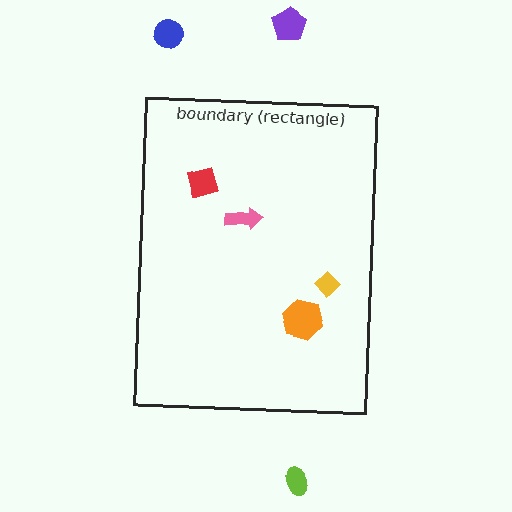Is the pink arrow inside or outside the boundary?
Inside.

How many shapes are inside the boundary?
4 inside, 3 outside.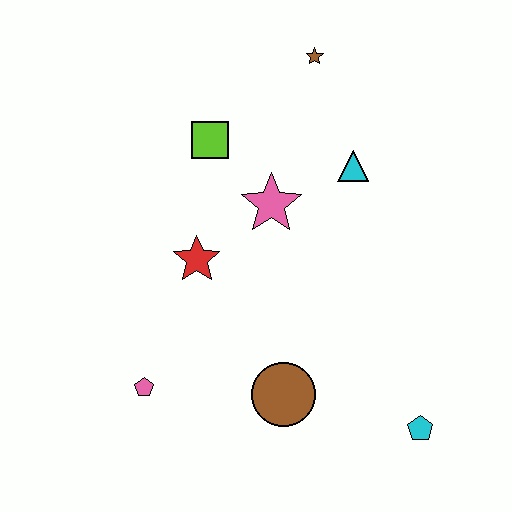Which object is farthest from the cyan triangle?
The pink pentagon is farthest from the cyan triangle.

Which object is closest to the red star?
The pink star is closest to the red star.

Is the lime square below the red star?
No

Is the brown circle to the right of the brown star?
No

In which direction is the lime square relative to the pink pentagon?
The lime square is above the pink pentagon.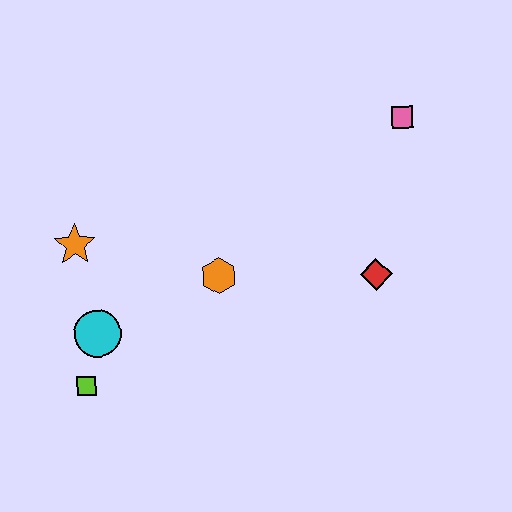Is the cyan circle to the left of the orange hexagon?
Yes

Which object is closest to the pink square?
The red diamond is closest to the pink square.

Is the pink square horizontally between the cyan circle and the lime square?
No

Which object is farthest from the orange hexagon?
The pink square is farthest from the orange hexagon.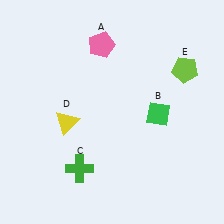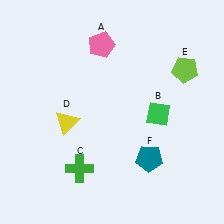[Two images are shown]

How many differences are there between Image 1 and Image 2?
There is 1 difference between the two images.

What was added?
A teal pentagon (F) was added in Image 2.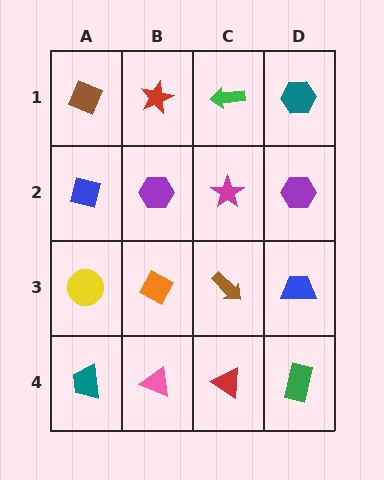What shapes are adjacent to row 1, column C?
A magenta star (row 2, column C), a red star (row 1, column B), a teal hexagon (row 1, column D).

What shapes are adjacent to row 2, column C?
A green arrow (row 1, column C), a brown arrow (row 3, column C), a purple hexagon (row 2, column B), a purple hexagon (row 2, column D).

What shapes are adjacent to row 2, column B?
A red star (row 1, column B), an orange diamond (row 3, column B), a blue square (row 2, column A), a magenta star (row 2, column C).